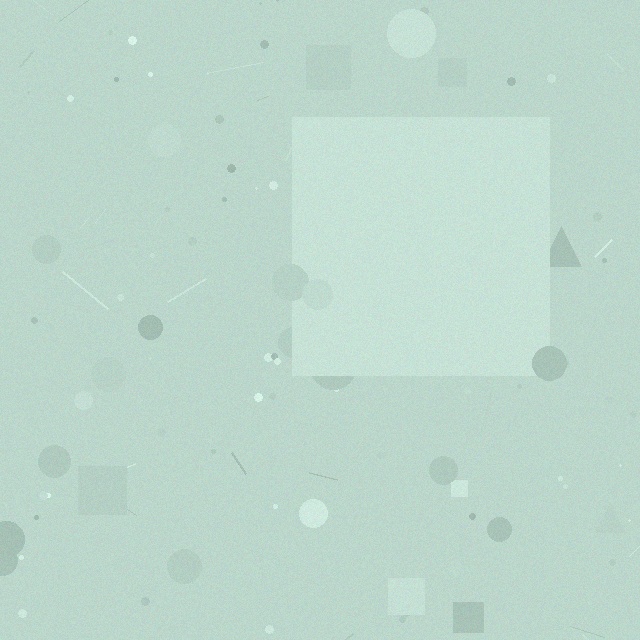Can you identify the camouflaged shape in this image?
The camouflaged shape is a square.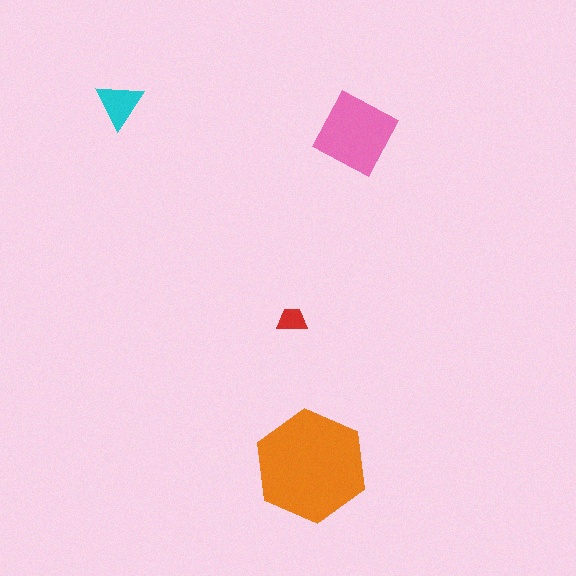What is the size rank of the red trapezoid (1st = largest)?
4th.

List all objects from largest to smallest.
The orange hexagon, the pink diamond, the cyan triangle, the red trapezoid.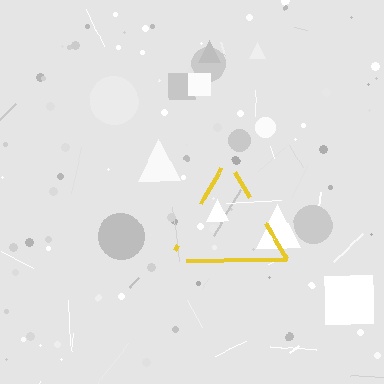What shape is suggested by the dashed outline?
The dashed outline suggests a triangle.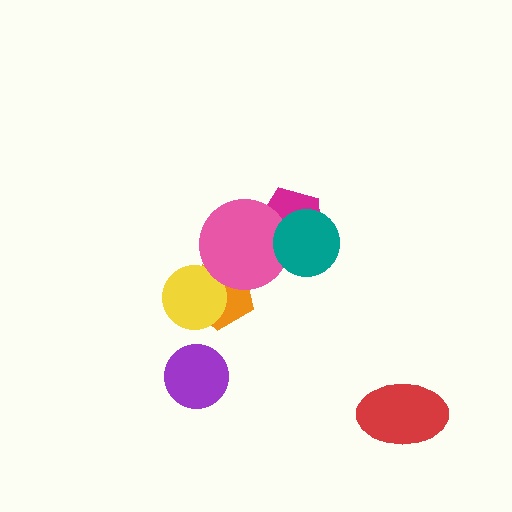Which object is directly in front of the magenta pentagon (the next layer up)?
The pink circle is directly in front of the magenta pentagon.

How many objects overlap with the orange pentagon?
2 objects overlap with the orange pentagon.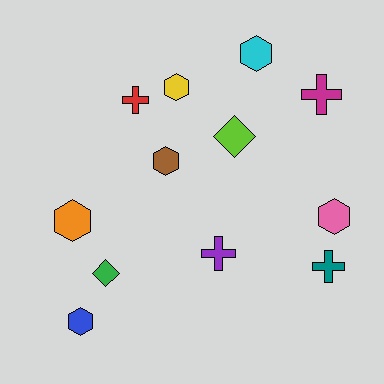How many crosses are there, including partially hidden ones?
There are 4 crosses.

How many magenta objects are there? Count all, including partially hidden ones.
There is 1 magenta object.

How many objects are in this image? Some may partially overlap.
There are 12 objects.